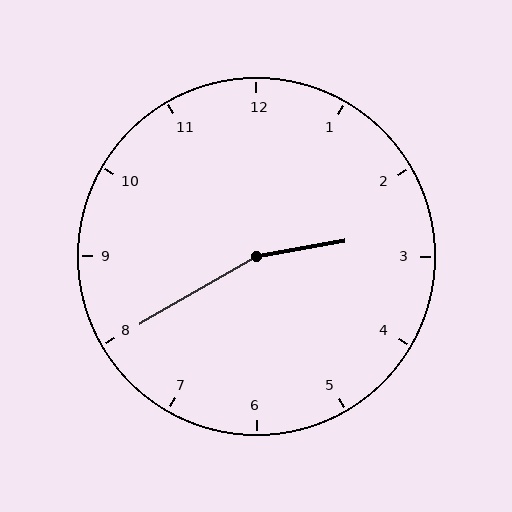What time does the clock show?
2:40.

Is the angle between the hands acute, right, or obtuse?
It is obtuse.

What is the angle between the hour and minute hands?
Approximately 160 degrees.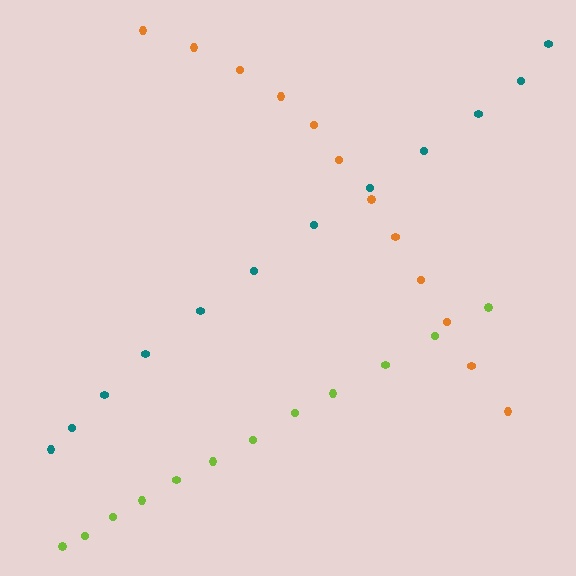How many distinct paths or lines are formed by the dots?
There are 3 distinct paths.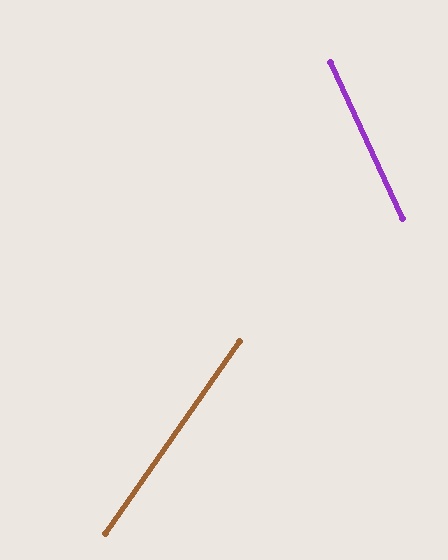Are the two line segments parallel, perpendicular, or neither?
Neither parallel nor perpendicular — they differ by about 60°.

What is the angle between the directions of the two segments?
Approximately 60 degrees.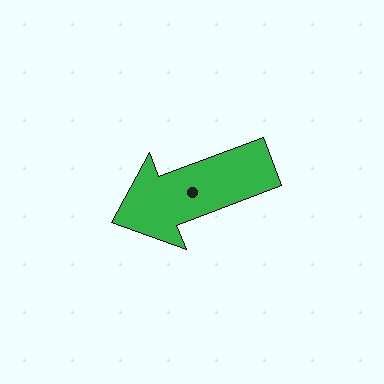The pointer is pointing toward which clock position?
Roughly 8 o'clock.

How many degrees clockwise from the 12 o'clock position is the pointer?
Approximately 249 degrees.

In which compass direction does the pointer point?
West.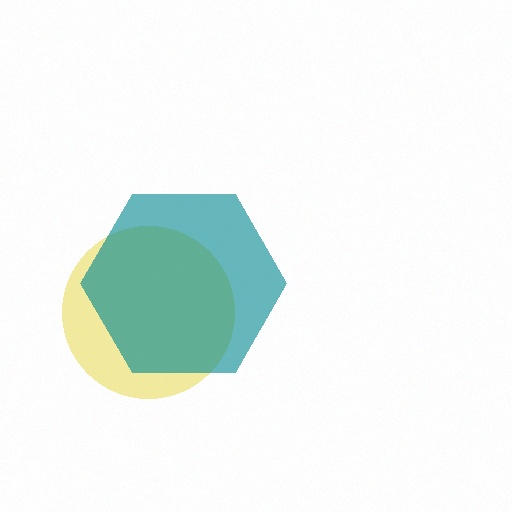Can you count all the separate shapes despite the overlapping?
Yes, there are 2 separate shapes.